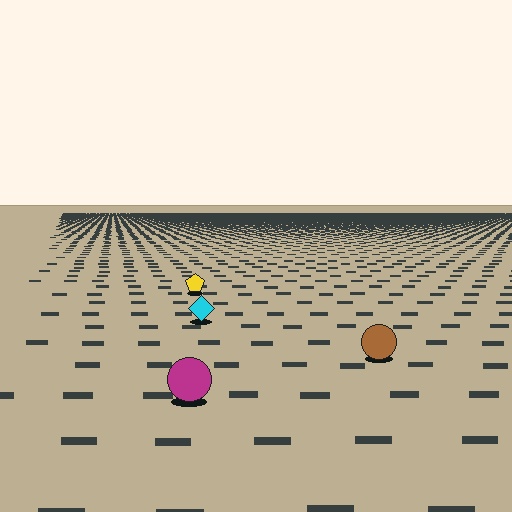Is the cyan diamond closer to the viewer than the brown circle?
No. The brown circle is closer — you can tell from the texture gradient: the ground texture is coarser near it.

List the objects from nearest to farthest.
From nearest to farthest: the magenta circle, the brown circle, the cyan diamond, the yellow pentagon.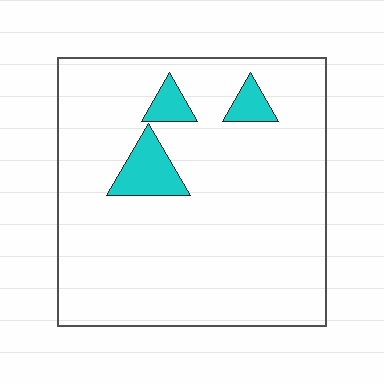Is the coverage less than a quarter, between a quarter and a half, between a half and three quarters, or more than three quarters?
Less than a quarter.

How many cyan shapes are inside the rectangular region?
3.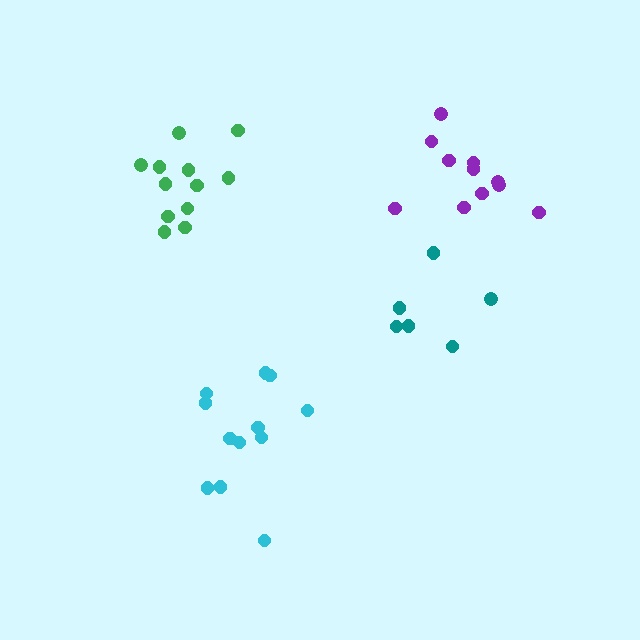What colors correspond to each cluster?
The clusters are colored: teal, purple, cyan, green.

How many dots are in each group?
Group 1: 6 dots, Group 2: 11 dots, Group 3: 12 dots, Group 4: 12 dots (41 total).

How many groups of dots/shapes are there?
There are 4 groups.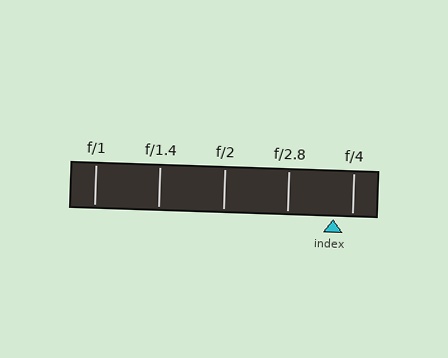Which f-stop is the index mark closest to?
The index mark is closest to f/4.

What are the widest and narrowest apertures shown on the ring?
The widest aperture shown is f/1 and the narrowest is f/4.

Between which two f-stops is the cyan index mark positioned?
The index mark is between f/2.8 and f/4.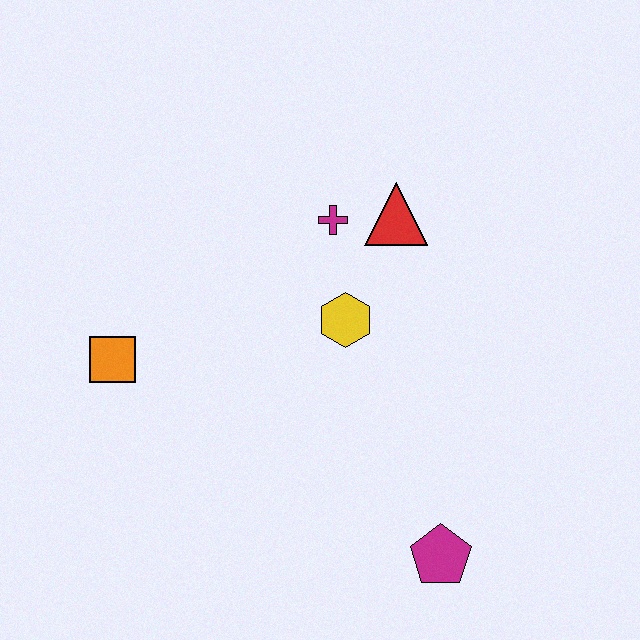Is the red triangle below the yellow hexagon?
No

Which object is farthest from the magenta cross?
The magenta pentagon is farthest from the magenta cross.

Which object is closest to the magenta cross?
The red triangle is closest to the magenta cross.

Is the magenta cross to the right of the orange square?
Yes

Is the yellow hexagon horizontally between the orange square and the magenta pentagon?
Yes